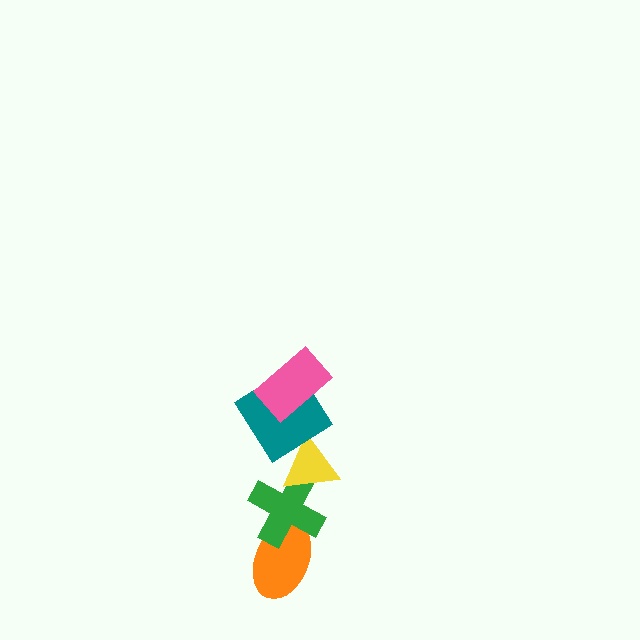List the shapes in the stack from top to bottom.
From top to bottom: the pink rectangle, the teal diamond, the yellow triangle, the green cross, the orange ellipse.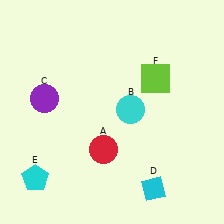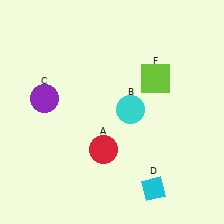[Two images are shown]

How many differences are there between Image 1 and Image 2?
There is 1 difference between the two images.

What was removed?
The cyan pentagon (E) was removed in Image 2.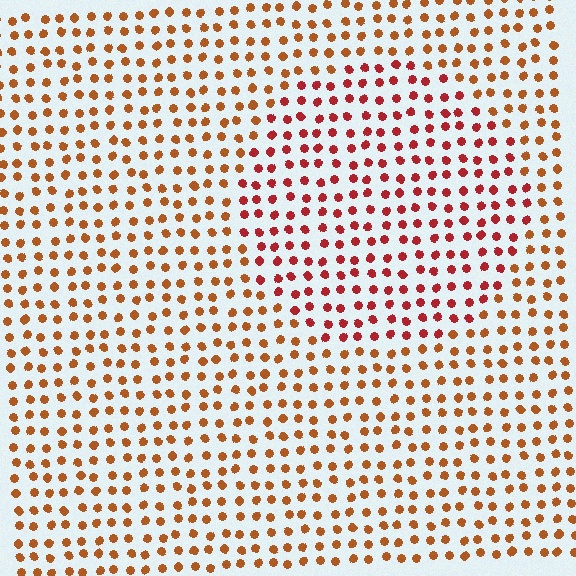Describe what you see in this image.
The image is filled with small brown elements in a uniform arrangement. A circle-shaped region is visible where the elements are tinted to a slightly different hue, forming a subtle color boundary.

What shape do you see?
I see a circle.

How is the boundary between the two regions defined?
The boundary is defined purely by a slight shift in hue (about 28 degrees). Spacing, size, and orientation are identical on both sides.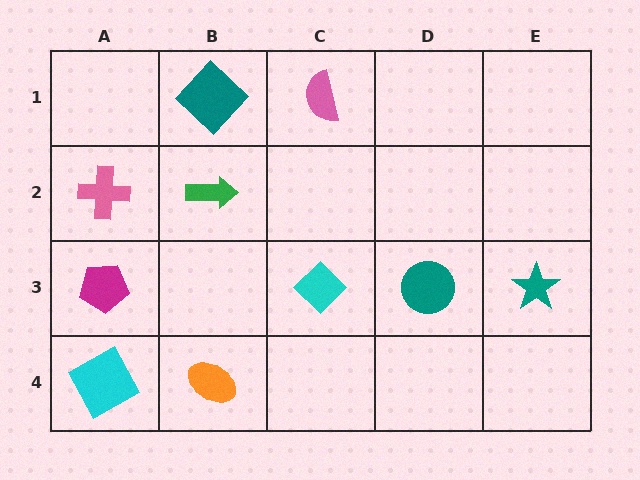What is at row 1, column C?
A pink semicircle.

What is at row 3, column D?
A teal circle.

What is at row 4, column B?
An orange ellipse.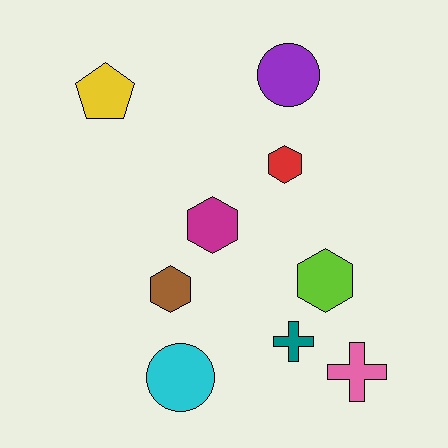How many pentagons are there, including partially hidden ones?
There is 1 pentagon.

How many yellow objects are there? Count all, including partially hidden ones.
There is 1 yellow object.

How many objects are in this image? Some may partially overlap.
There are 9 objects.